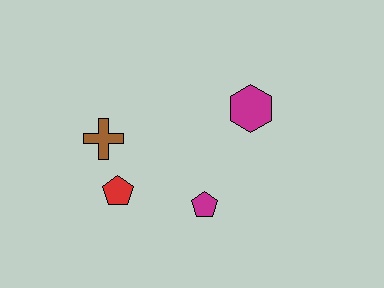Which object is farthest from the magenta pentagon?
The brown cross is farthest from the magenta pentagon.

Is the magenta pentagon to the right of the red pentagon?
Yes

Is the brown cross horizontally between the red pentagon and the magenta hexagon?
No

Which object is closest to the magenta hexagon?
The magenta pentagon is closest to the magenta hexagon.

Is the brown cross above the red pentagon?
Yes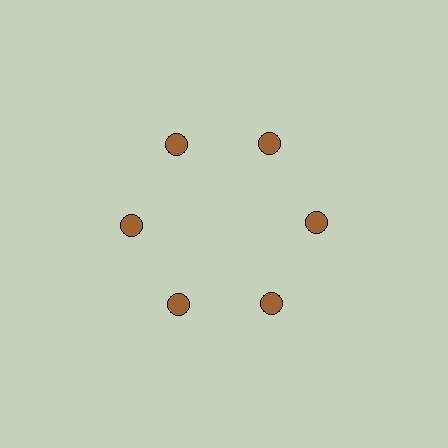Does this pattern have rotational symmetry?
Yes, this pattern has 6-fold rotational symmetry. It looks the same after rotating 60 degrees around the center.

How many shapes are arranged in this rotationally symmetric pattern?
There are 6 shapes, arranged in 6 groups of 1.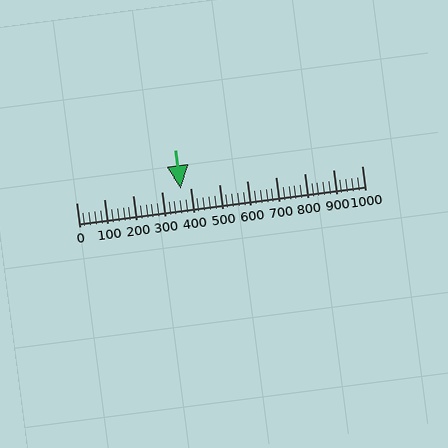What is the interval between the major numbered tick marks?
The major tick marks are spaced 100 units apart.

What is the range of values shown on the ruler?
The ruler shows values from 0 to 1000.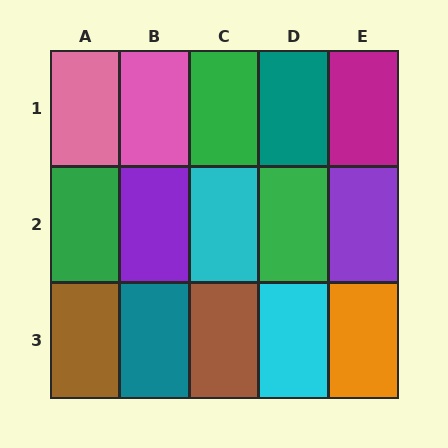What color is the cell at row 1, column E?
Magenta.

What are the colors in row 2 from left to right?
Green, purple, cyan, green, purple.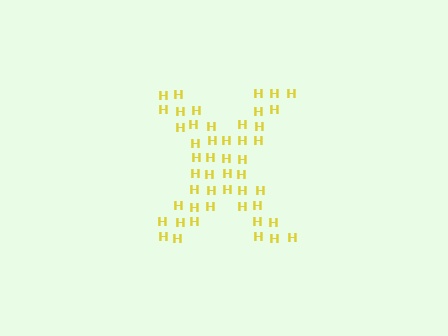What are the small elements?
The small elements are letter H's.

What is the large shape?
The large shape is the letter X.